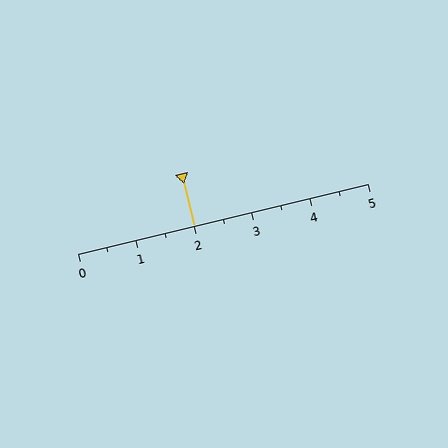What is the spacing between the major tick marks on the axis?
The major ticks are spaced 1 apart.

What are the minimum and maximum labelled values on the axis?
The axis runs from 0 to 5.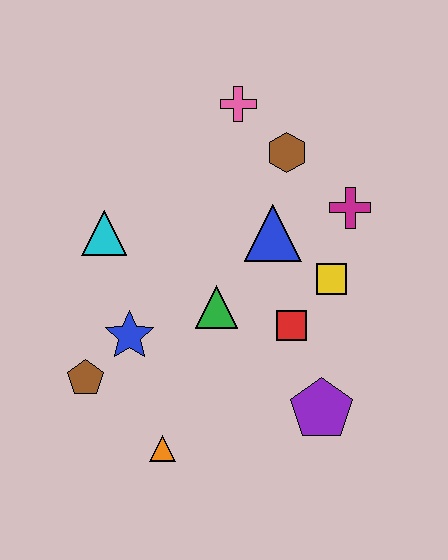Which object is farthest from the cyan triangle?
The purple pentagon is farthest from the cyan triangle.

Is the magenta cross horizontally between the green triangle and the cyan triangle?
No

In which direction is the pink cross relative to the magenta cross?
The pink cross is to the left of the magenta cross.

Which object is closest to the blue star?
The brown pentagon is closest to the blue star.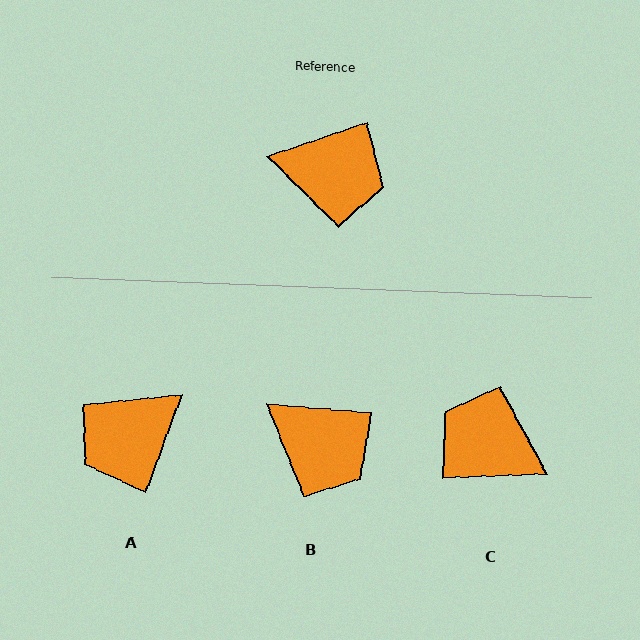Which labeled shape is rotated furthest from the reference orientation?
C, about 164 degrees away.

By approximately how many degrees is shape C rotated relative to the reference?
Approximately 164 degrees counter-clockwise.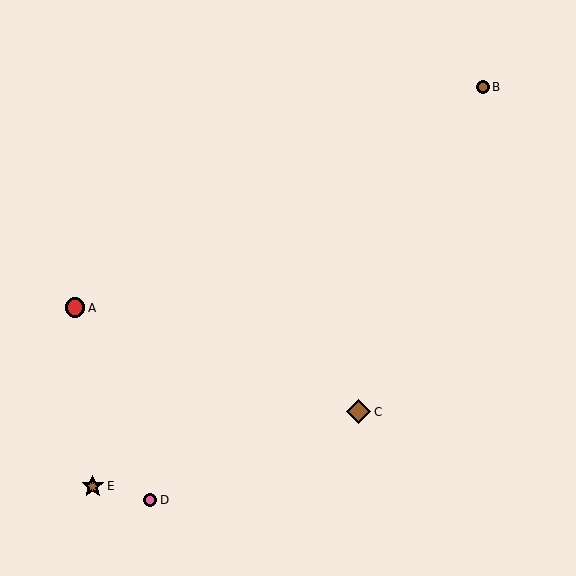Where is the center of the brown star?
The center of the brown star is at (93, 486).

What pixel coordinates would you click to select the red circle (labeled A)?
Click at (75, 308) to select the red circle A.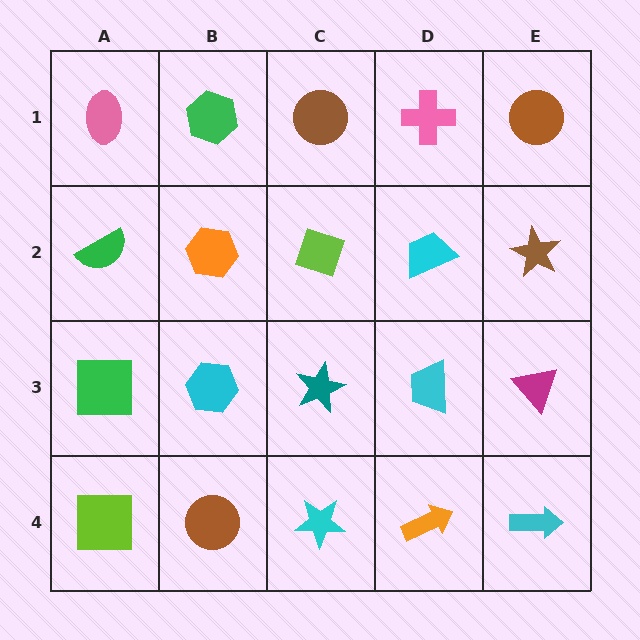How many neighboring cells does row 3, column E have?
3.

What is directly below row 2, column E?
A magenta triangle.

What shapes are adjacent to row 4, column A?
A green square (row 3, column A), a brown circle (row 4, column B).